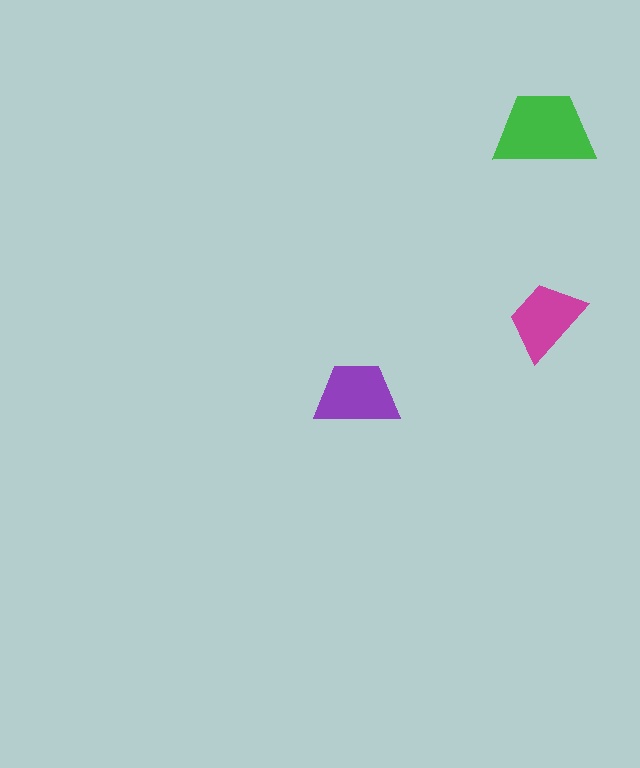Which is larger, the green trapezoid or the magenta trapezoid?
The green one.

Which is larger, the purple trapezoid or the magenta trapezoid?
The purple one.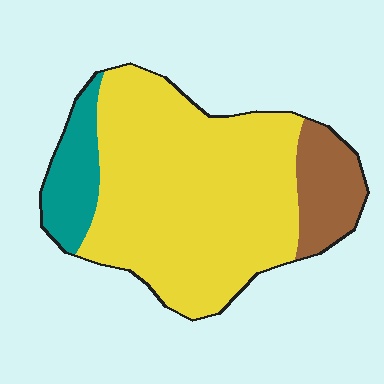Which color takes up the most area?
Yellow, at roughly 75%.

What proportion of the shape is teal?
Teal covers about 15% of the shape.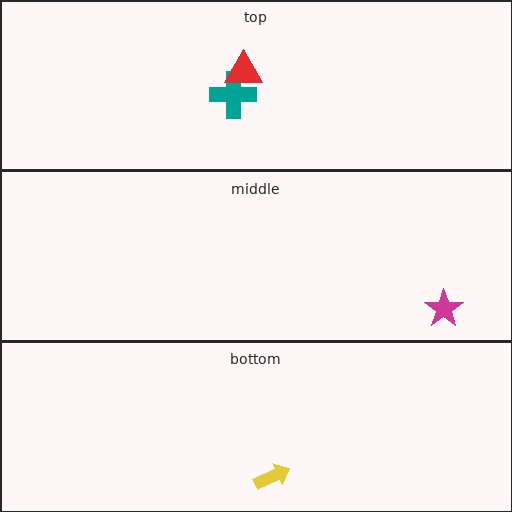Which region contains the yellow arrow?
The bottom region.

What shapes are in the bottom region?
The yellow arrow.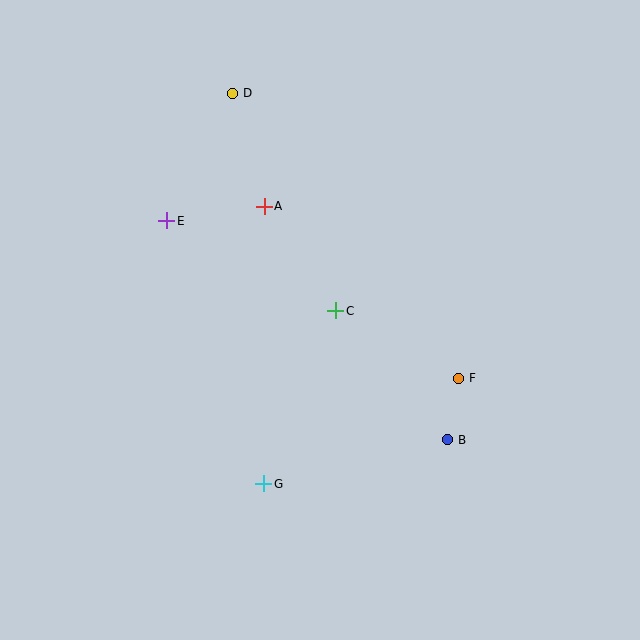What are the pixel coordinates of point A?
Point A is at (264, 206).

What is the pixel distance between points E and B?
The distance between E and B is 356 pixels.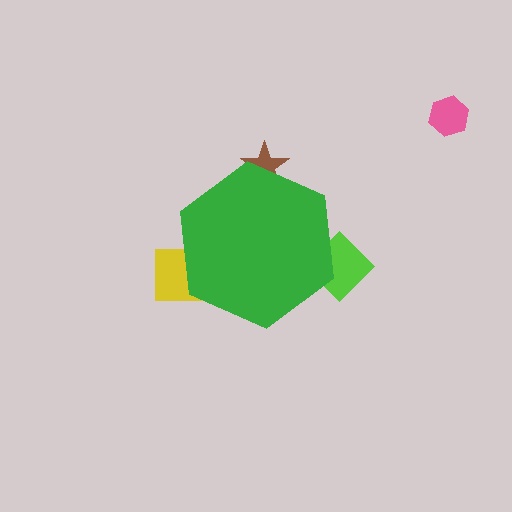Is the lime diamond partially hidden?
Yes, the lime diamond is partially hidden behind the green hexagon.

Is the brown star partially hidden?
Yes, the brown star is partially hidden behind the green hexagon.